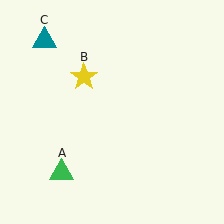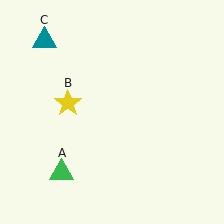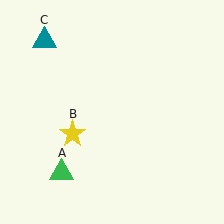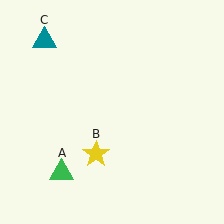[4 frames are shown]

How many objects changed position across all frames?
1 object changed position: yellow star (object B).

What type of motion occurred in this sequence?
The yellow star (object B) rotated counterclockwise around the center of the scene.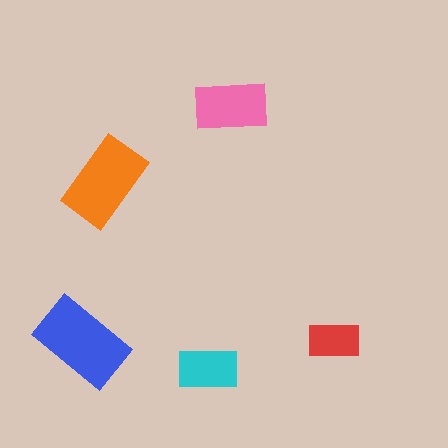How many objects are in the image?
There are 5 objects in the image.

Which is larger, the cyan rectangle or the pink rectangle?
The pink one.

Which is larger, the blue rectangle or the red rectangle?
The blue one.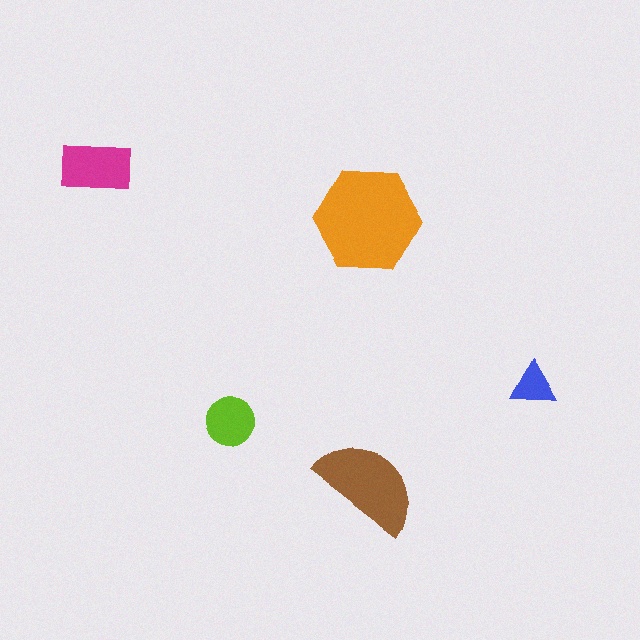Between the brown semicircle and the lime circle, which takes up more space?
The brown semicircle.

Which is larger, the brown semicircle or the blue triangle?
The brown semicircle.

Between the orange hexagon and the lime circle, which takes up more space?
The orange hexagon.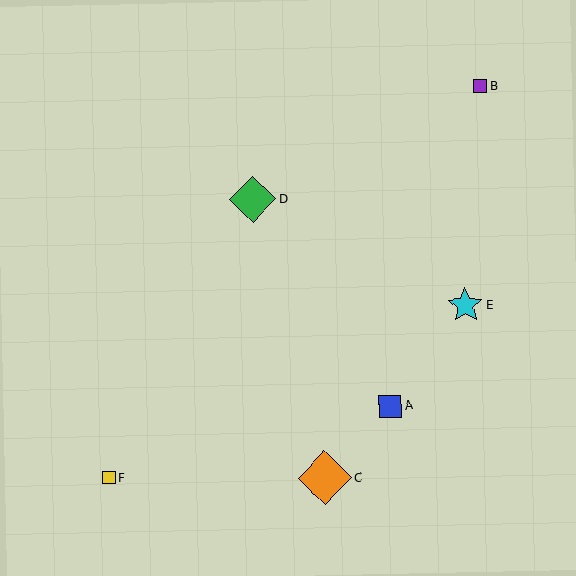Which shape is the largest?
The orange diamond (labeled C) is the largest.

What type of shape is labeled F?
Shape F is a yellow square.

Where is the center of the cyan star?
The center of the cyan star is at (465, 306).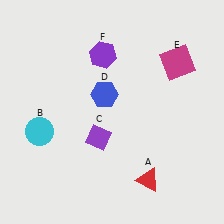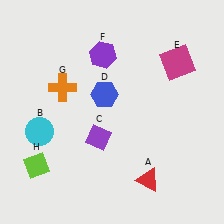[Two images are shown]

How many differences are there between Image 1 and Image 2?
There are 2 differences between the two images.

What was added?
An orange cross (G), a lime diamond (H) were added in Image 2.